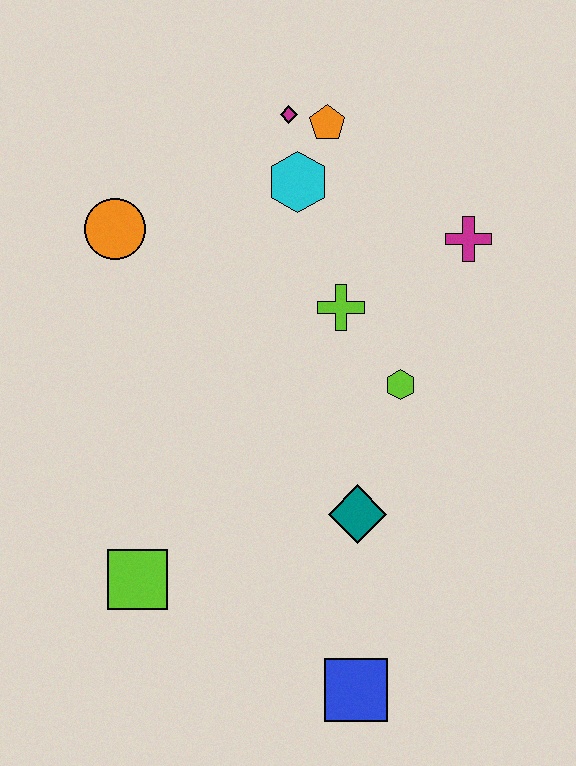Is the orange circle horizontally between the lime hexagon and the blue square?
No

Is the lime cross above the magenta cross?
No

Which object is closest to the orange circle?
The cyan hexagon is closest to the orange circle.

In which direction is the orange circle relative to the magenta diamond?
The orange circle is to the left of the magenta diamond.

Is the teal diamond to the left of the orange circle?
No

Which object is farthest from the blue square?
The magenta diamond is farthest from the blue square.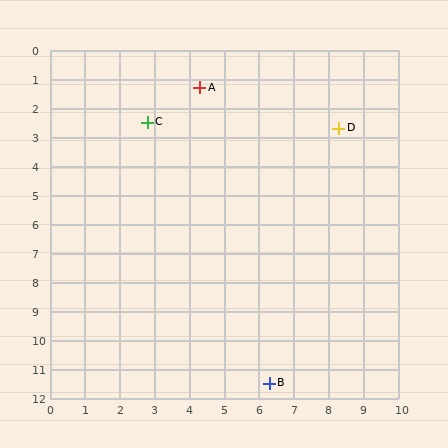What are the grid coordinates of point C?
Point C is at approximately (2.8, 2.5).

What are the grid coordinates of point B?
Point B is at approximately (6.3, 11.5).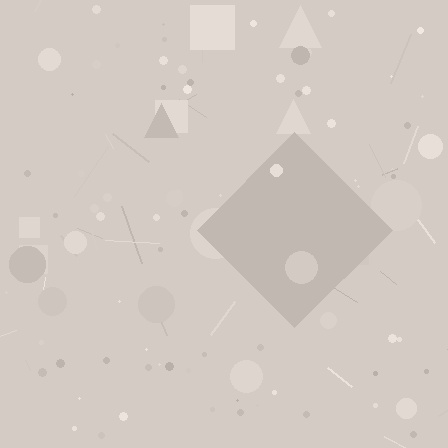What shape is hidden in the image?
A diamond is hidden in the image.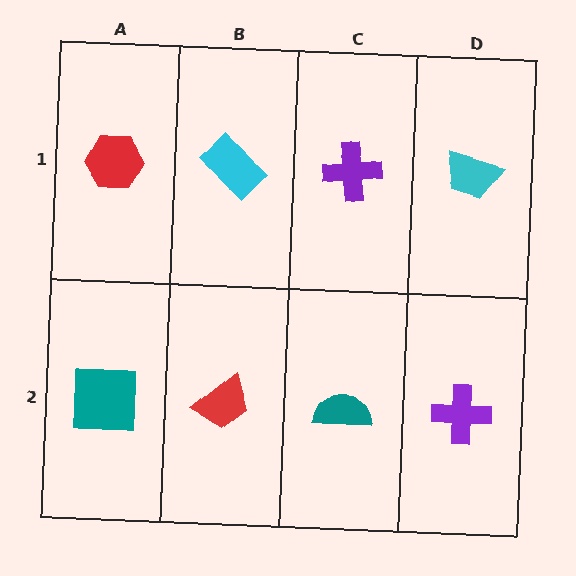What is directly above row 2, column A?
A red hexagon.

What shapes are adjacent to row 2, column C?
A purple cross (row 1, column C), a red trapezoid (row 2, column B), a purple cross (row 2, column D).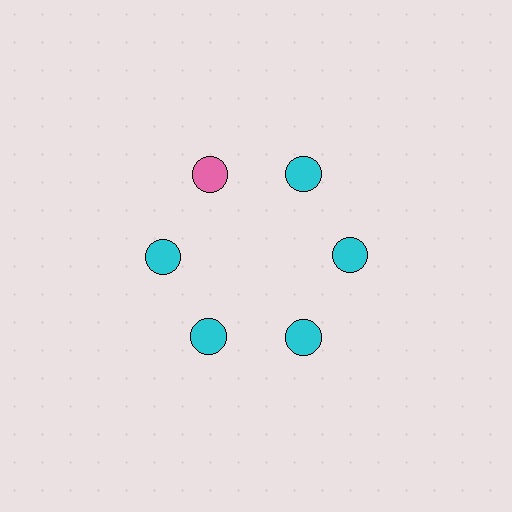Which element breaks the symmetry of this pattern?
The pink circle at roughly the 11 o'clock position breaks the symmetry. All other shapes are cyan circles.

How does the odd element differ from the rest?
It has a different color: pink instead of cyan.